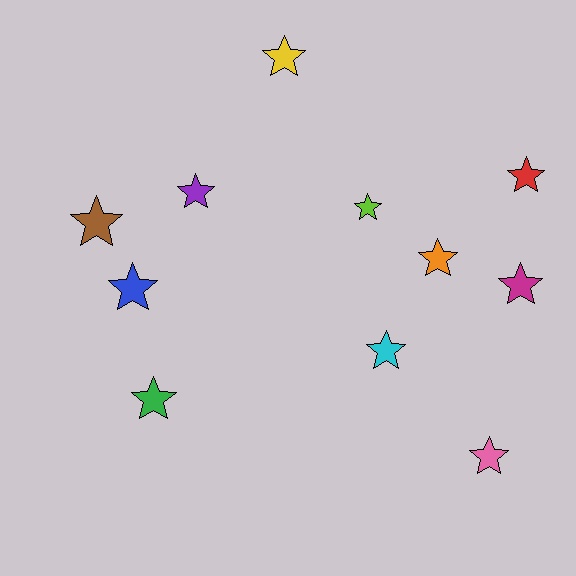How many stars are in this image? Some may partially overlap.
There are 11 stars.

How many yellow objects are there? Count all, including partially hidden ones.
There is 1 yellow object.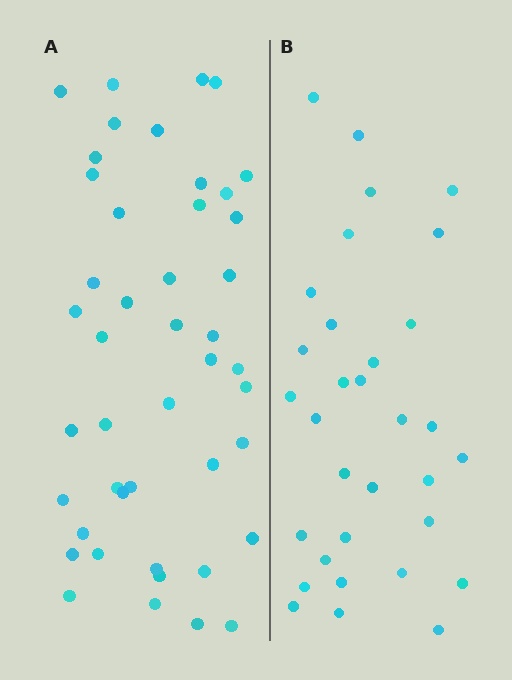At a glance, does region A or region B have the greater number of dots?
Region A (the left region) has more dots.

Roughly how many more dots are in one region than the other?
Region A has approximately 15 more dots than region B.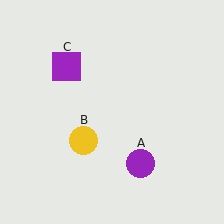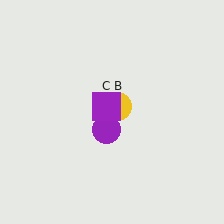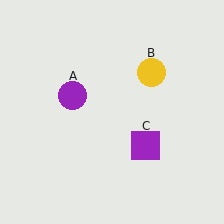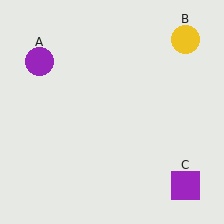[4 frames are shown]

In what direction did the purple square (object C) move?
The purple square (object C) moved down and to the right.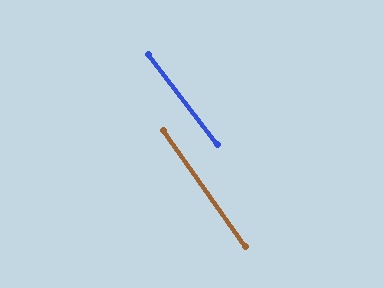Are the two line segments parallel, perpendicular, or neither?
Parallel — their directions differ by only 2.0°.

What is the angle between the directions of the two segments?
Approximately 2 degrees.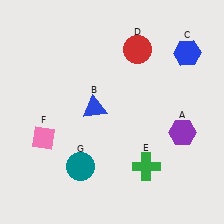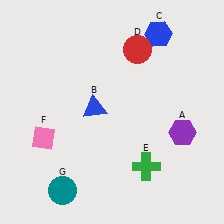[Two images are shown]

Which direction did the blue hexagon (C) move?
The blue hexagon (C) moved left.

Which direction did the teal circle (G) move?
The teal circle (G) moved down.